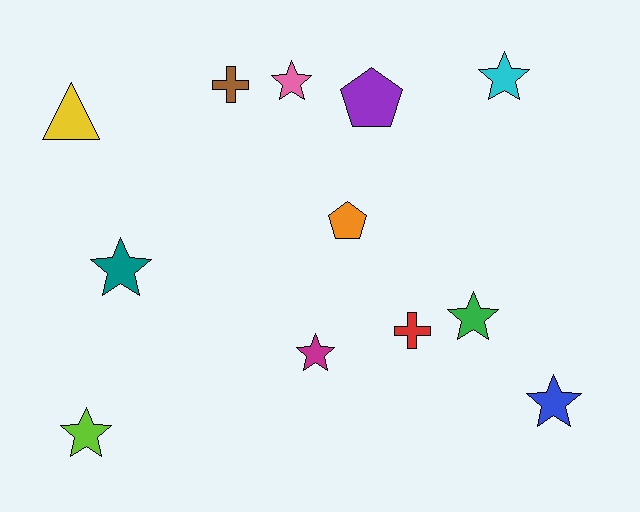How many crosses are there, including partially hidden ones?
There are 2 crosses.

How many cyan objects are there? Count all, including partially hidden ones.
There is 1 cyan object.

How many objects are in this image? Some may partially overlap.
There are 12 objects.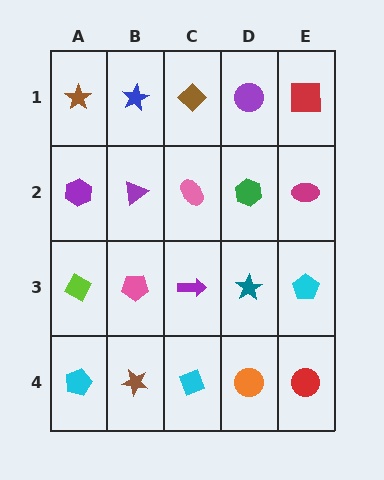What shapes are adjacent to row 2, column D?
A purple circle (row 1, column D), a teal star (row 3, column D), a pink ellipse (row 2, column C), a magenta ellipse (row 2, column E).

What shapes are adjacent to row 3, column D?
A green hexagon (row 2, column D), an orange circle (row 4, column D), a purple arrow (row 3, column C), a cyan pentagon (row 3, column E).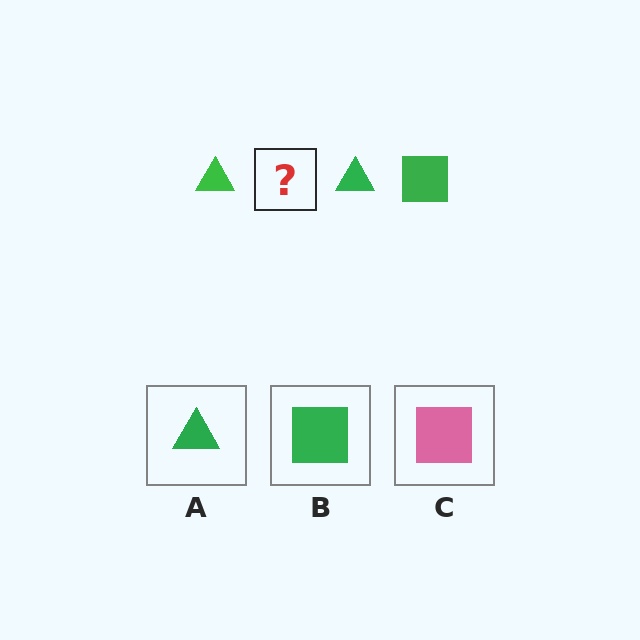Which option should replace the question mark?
Option B.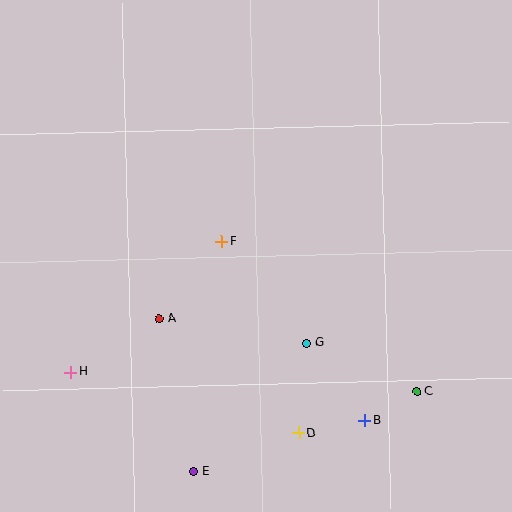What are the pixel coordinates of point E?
Point E is at (194, 471).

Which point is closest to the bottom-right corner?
Point C is closest to the bottom-right corner.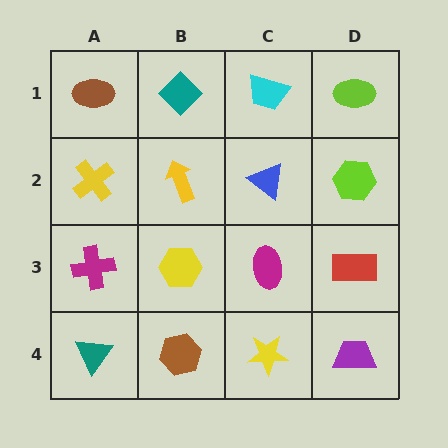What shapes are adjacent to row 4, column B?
A yellow hexagon (row 3, column B), a teal triangle (row 4, column A), a yellow star (row 4, column C).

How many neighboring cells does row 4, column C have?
3.